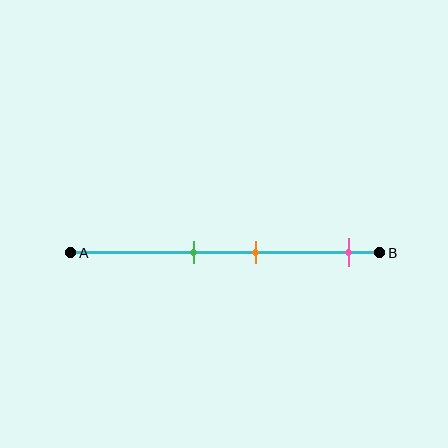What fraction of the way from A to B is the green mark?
The green mark is approximately 40% (0.4) of the way from A to B.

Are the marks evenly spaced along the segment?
No, the marks are not evenly spaced.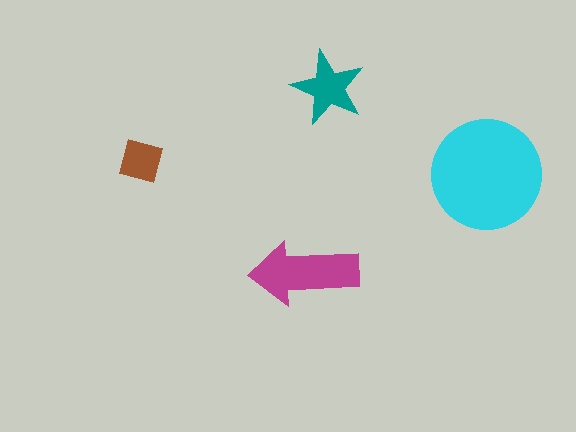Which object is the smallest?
The brown square.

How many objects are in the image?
There are 4 objects in the image.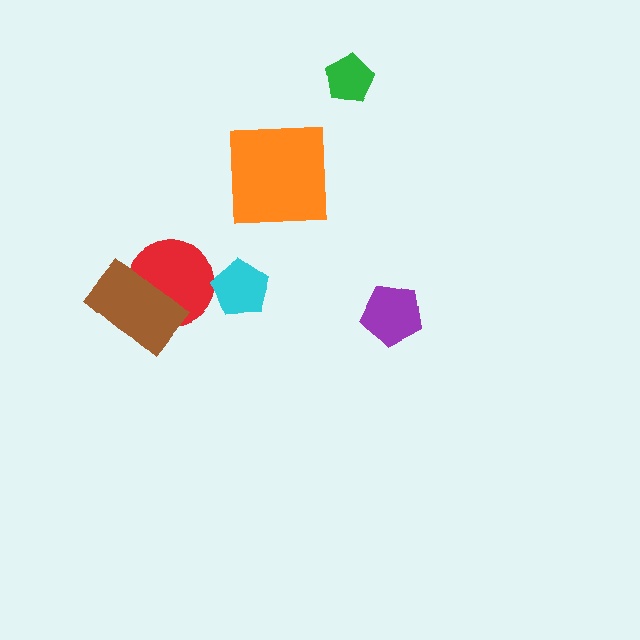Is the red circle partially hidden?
Yes, it is partially covered by another shape.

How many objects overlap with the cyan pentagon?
0 objects overlap with the cyan pentagon.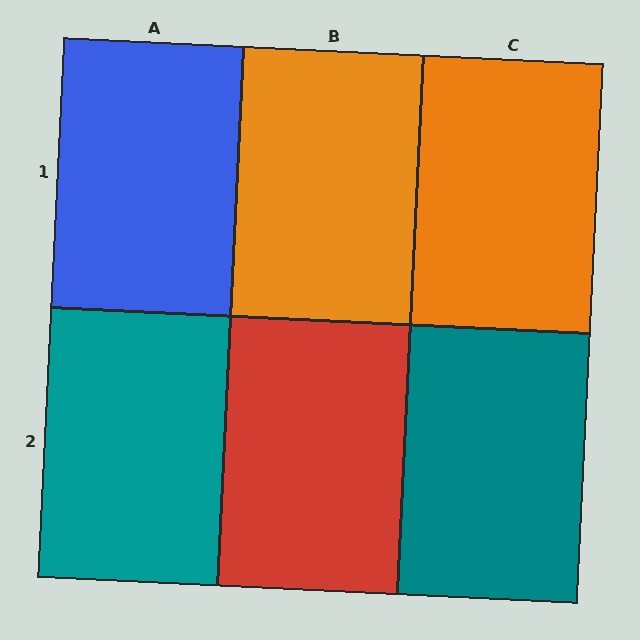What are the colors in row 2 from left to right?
Teal, red, teal.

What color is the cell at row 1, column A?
Blue.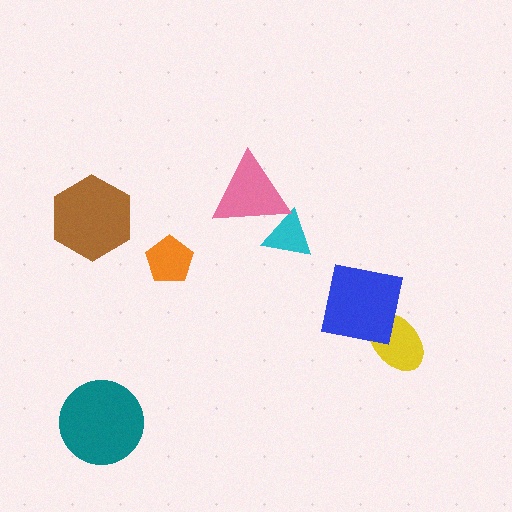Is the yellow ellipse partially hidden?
Yes, it is partially covered by another shape.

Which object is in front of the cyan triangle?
The pink triangle is in front of the cyan triangle.